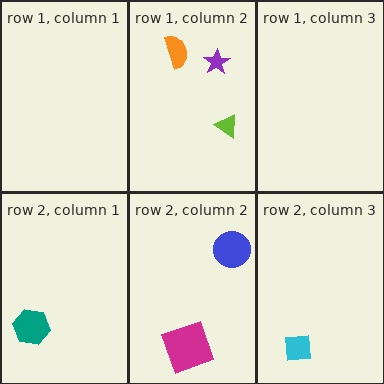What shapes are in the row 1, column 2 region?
The purple star, the lime triangle, the orange semicircle.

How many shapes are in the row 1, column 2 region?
3.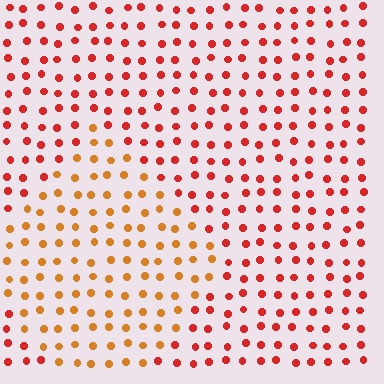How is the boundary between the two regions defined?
The boundary is defined purely by a slight shift in hue (about 31 degrees). Spacing, size, and orientation are identical on both sides.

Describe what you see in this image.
The image is filled with small red elements in a uniform arrangement. A diamond-shaped region is visible where the elements are tinted to a slightly different hue, forming a subtle color boundary.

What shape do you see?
I see a diamond.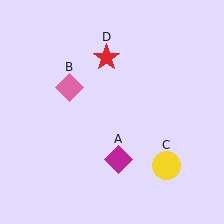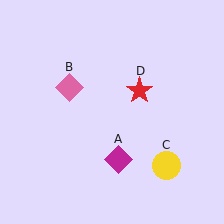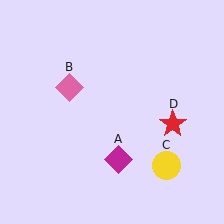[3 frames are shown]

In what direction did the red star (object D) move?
The red star (object D) moved down and to the right.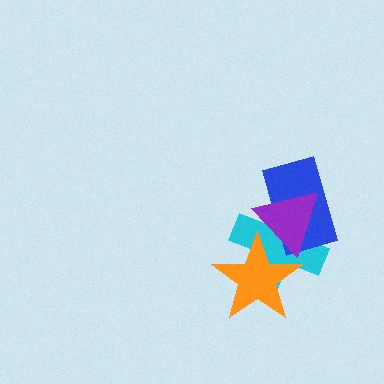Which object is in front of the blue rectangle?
The purple triangle is in front of the blue rectangle.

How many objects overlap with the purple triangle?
3 objects overlap with the purple triangle.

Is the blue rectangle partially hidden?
Yes, it is partially covered by another shape.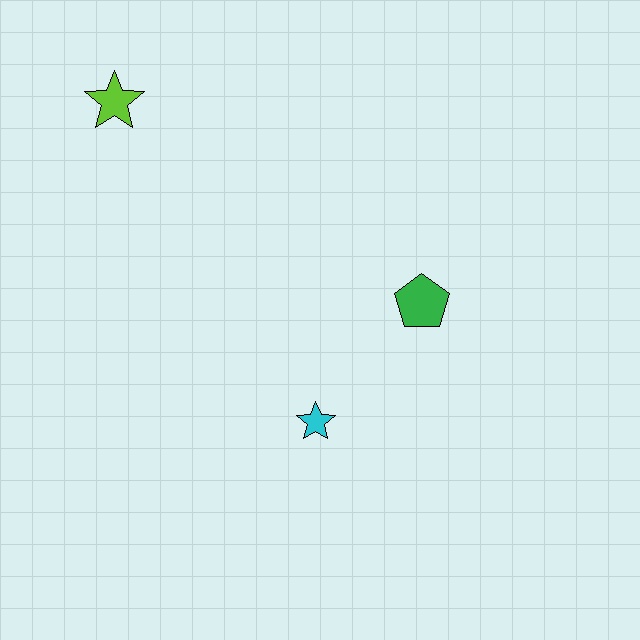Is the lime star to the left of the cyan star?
Yes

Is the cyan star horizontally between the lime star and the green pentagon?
Yes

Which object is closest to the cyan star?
The green pentagon is closest to the cyan star.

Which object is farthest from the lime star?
The cyan star is farthest from the lime star.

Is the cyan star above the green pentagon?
No